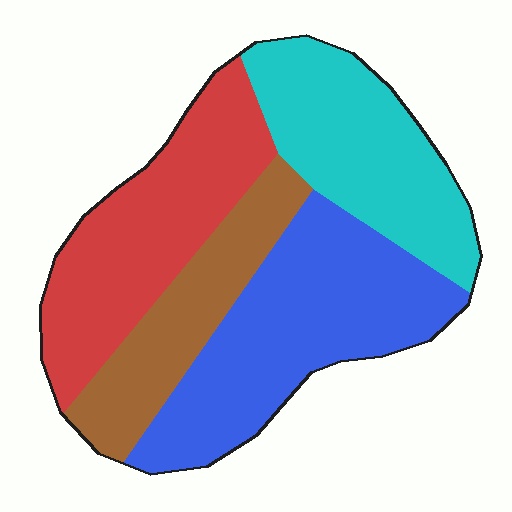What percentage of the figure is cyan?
Cyan covers roughly 25% of the figure.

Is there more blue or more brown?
Blue.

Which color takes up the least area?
Brown, at roughly 20%.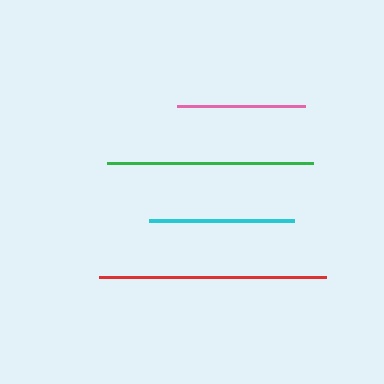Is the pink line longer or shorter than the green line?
The green line is longer than the pink line.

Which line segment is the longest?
The red line is the longest at approximately 226 pixels.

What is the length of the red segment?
The red segment is approximately 226 pixels long.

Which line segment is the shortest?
The pink line is the shortest at approximately 128 pixels.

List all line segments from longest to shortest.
From longest to shortest: red, green, cyan, pink.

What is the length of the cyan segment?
The cyan segment is approximately 145 pixels long.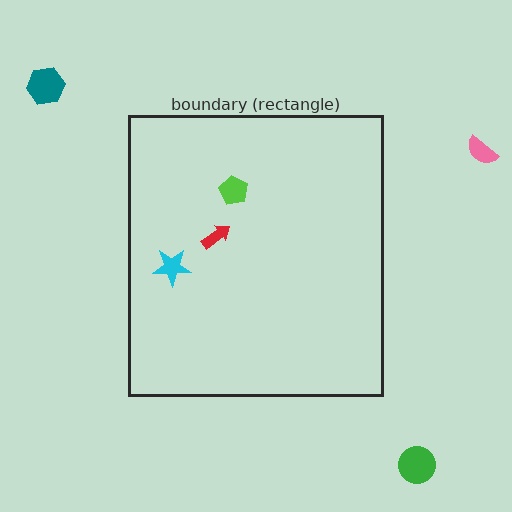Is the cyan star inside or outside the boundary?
Inside.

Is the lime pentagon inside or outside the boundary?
Inside.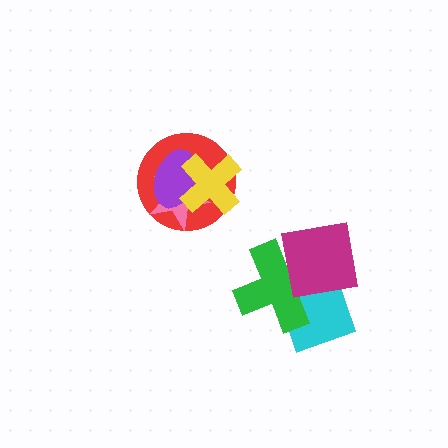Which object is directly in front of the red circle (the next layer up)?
The pink star is directly in front of the red circle.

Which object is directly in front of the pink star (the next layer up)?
The purple ellipse is directly in front of the pink star.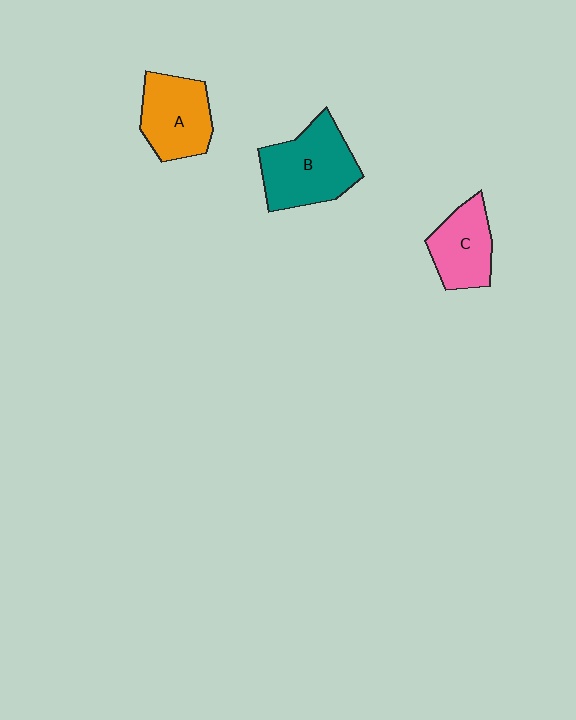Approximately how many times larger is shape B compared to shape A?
Approximately 1.2 times.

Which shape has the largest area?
Shape B (teal).